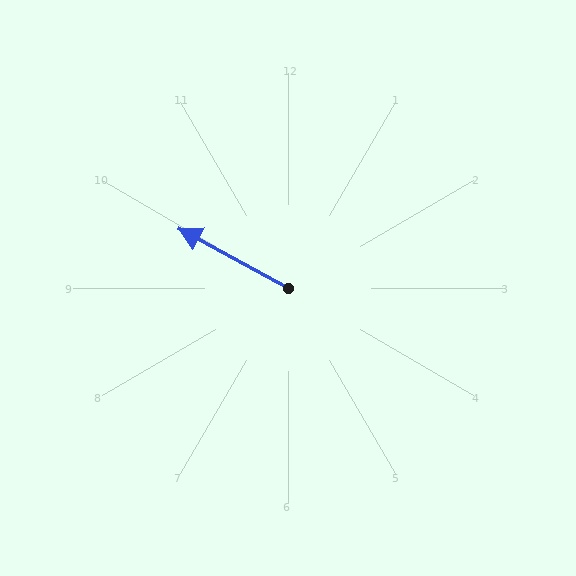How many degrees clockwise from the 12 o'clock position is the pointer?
Approximately 299 degrees.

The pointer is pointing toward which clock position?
Roughly 10 o'clock.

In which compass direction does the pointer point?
Northwest.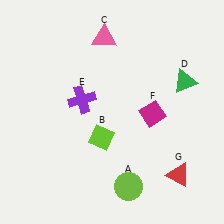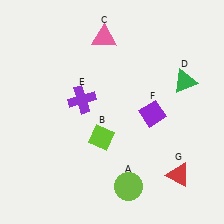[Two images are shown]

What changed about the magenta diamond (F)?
In Image 1, F is magenta. In Image 2, it changed to purple.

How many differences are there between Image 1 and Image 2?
There is 1 difference between the two images.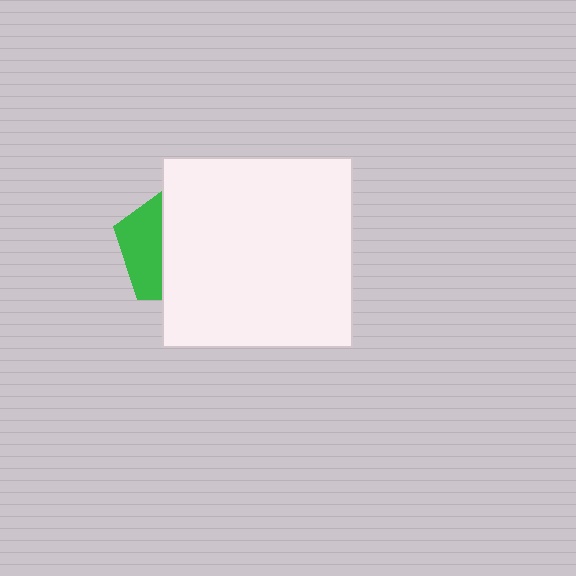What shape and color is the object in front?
The object in front is a white square.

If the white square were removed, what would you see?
You would see the complete green pentagon.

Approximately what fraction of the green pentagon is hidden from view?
Roughly 66% of the green pentagon is hidden behind the white square.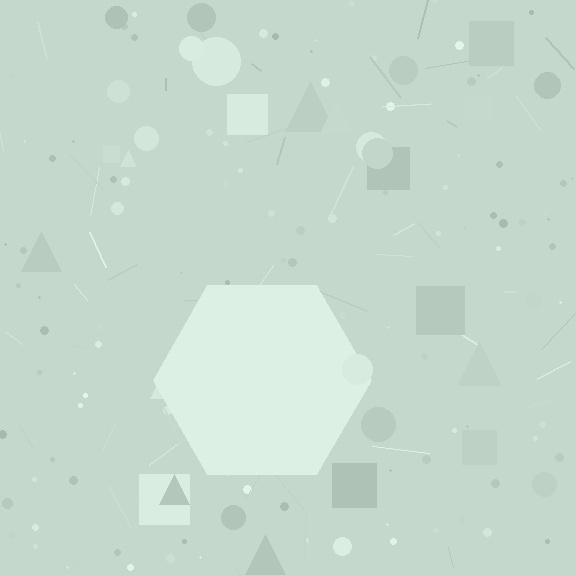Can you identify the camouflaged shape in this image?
The camouflaged shape is a hexagon.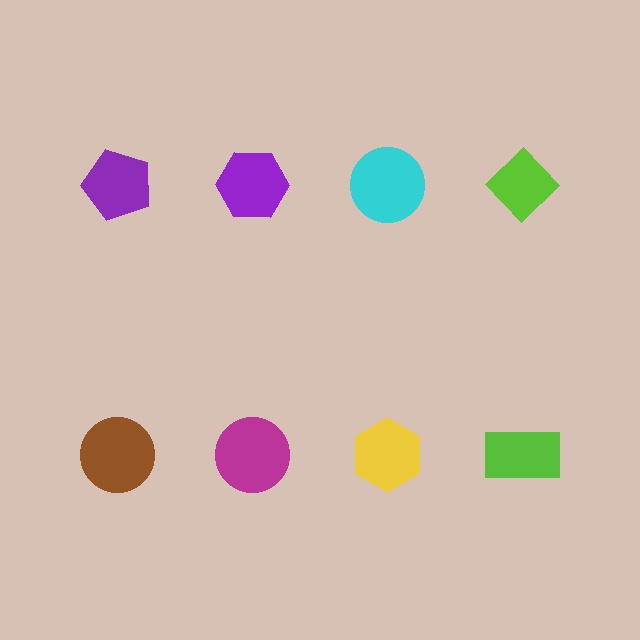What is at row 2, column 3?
A yellow hexagon.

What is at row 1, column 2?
A purple hexagon.